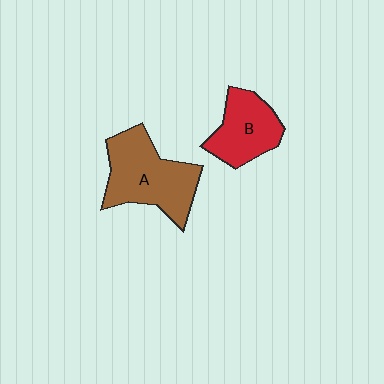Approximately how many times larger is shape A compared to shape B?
Approximately 1.5 times.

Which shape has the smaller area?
Shape B (red).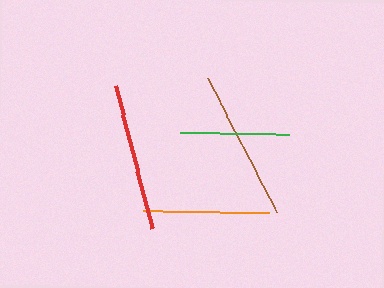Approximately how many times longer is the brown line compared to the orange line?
The brown line is approximately 1.2 times the length of the orange line.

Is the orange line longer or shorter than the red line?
The red line is longer than the orange line.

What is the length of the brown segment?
The brown segment is approximately 149 pixels long.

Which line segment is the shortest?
The green line is the shortest at approximately 109 pixels.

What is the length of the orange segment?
The orange segment is approximately 127 pixels long.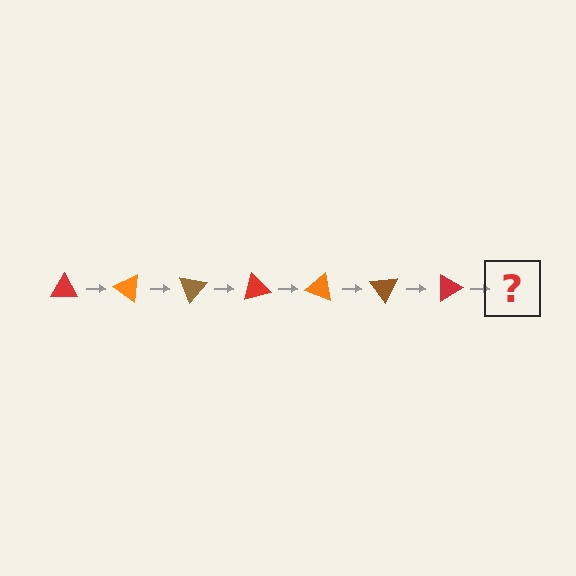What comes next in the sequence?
The next element should be an orange triangle, rotated 245 degrees from the start.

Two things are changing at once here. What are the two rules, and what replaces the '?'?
The two rules are that it rotates 35 degrees each step and the color cycles through red, orange, and brown. The '?' should be an orange triangle, rotated 245 degrees from the start.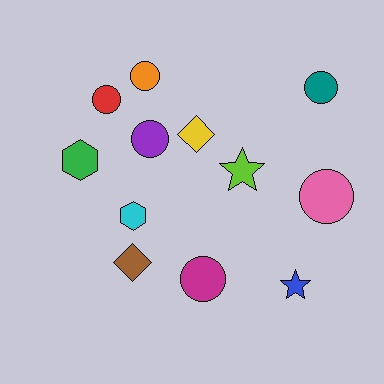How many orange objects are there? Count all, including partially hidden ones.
There is 1 orange object.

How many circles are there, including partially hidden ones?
There are 6 circles.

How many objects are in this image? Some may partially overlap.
There are 12 objects.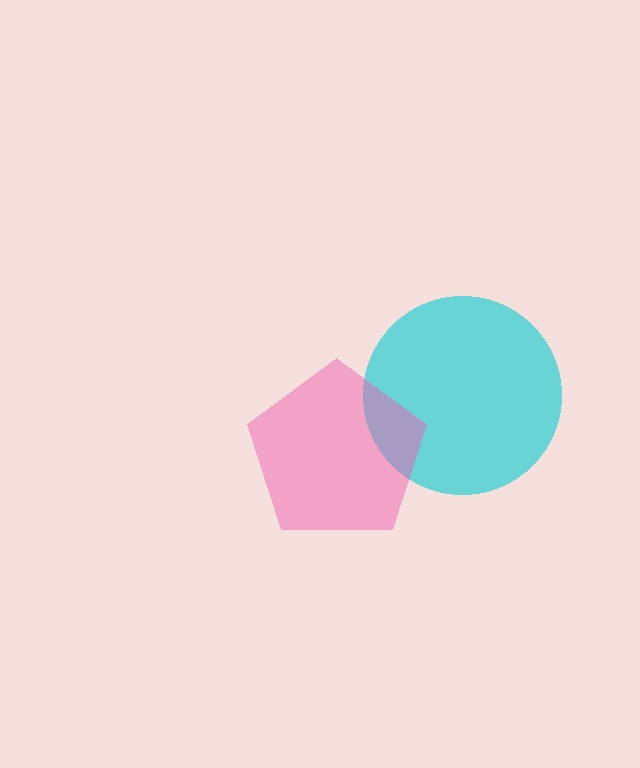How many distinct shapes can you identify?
There are 2 distinct shapes: a cyan circle, a pink pentagon.